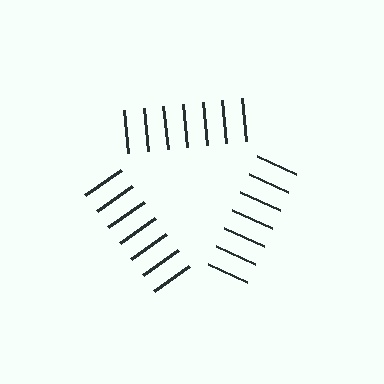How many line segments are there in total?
21 — 7 along each of the 3 edges.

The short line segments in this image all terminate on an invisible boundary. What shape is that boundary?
An illusory triangle — the line segments terminate on its edges but no continuous stroke is drawn.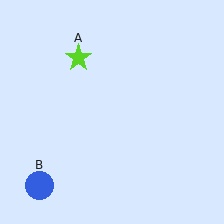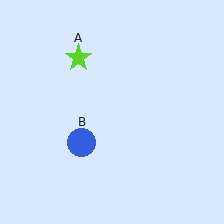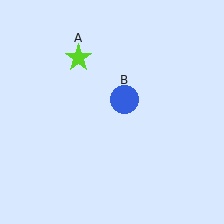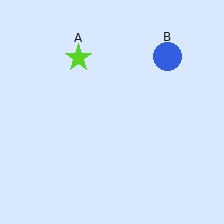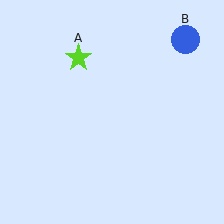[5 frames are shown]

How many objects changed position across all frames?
1 object changed position: blue circle (object B).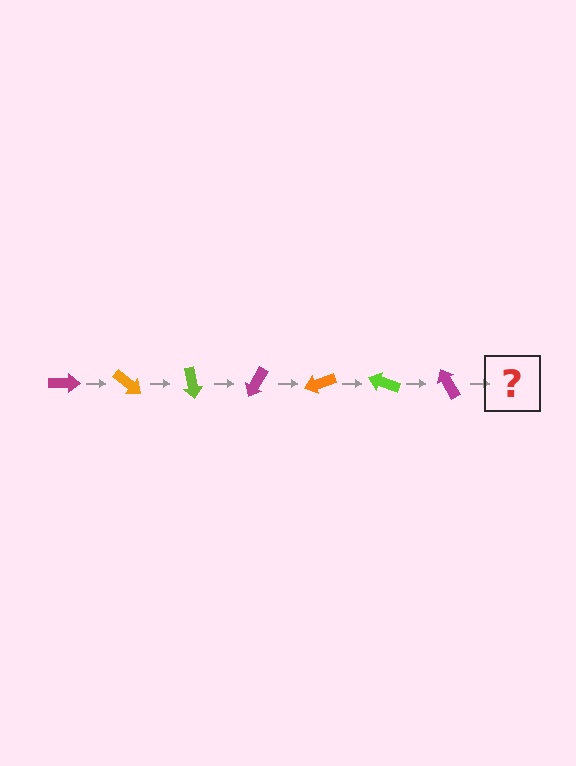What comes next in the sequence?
The next element should be an orange arrow, rotated 280 degrees from the start.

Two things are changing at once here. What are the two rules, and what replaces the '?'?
The two rules are that it rotates 40 degrees each step and the color cycles through magenta, orange, and lime. The '?' should be an orange arrow, rotated 280 degrees from the start.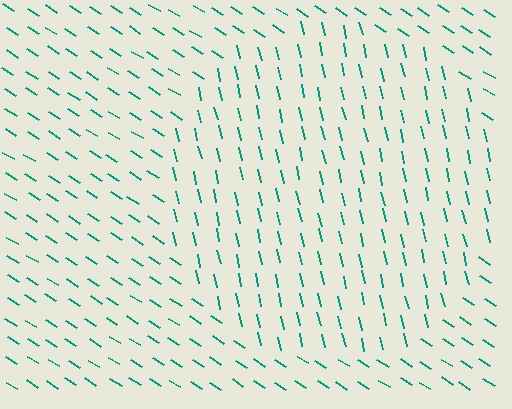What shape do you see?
I see a circle.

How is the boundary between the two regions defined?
The boundary is defined purely by a change in line orientation (approximately 45 degrees difference). All lines are the same color and thickness.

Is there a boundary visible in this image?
Yes, there is a texture boundary formed by a change in line orientation.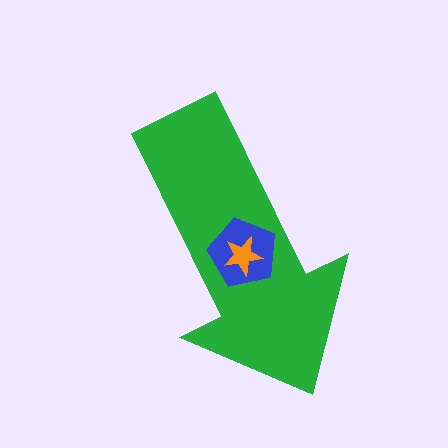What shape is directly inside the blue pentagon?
The orange star.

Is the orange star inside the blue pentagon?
Yes.